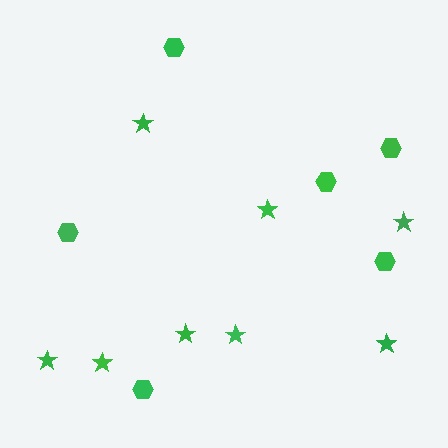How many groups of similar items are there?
There are 2 groups: one group of hexagons (6) and one group of stars (8).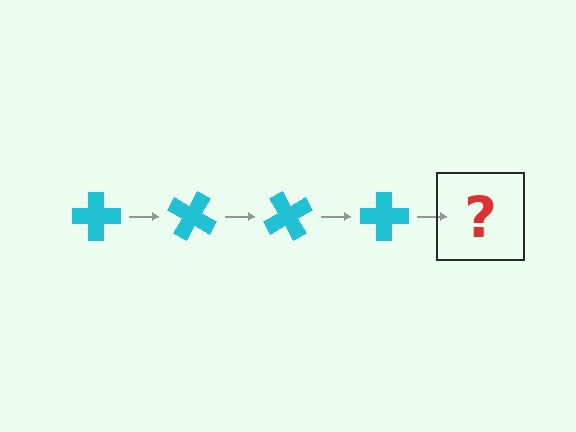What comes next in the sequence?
The next element should be a cyan cross rotated 120 degrees.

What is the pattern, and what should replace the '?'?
The pattern is that the cross rotates 30 degrees each step. The '?' should be a cyan cross rotated 120 degrees.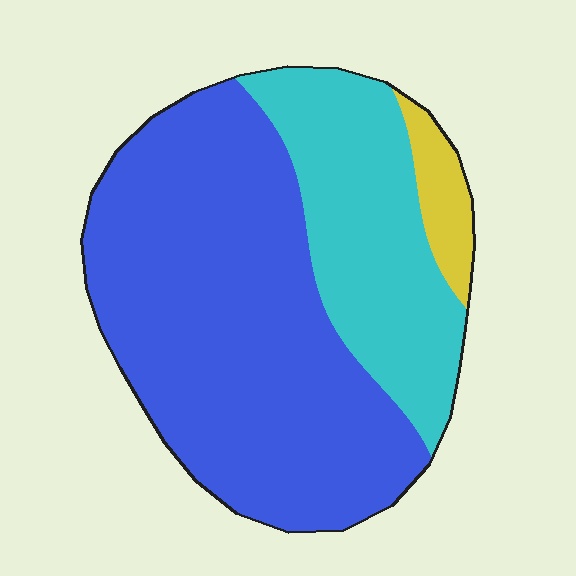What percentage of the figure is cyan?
Cyan covers 30% of the figure.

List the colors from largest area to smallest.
From largest to smallest: blue, cyan, yellow.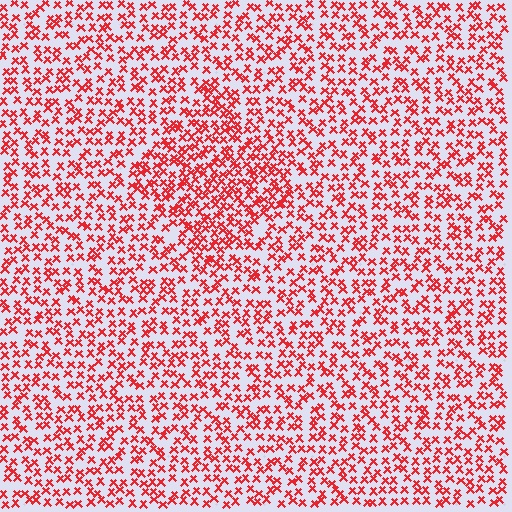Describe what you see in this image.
The image contains small red elements arranged at two different densities. A diamond-shaped region is visible where the elements are more densely packed than the surrounding area.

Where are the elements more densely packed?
The elements are more densely packed inside the diamond boundary.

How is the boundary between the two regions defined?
The boundary is defined by a change in element density (approximately 1.6x ratio). All elements are the same color, size, and shape.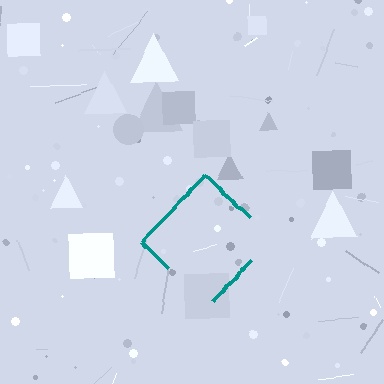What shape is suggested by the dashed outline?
The dashed outline suggests a diamond.